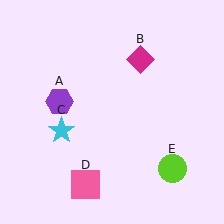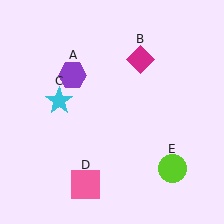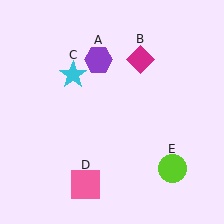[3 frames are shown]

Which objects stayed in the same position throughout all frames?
Magenta diamond (object B) and pink square (object D) and lime circle (object E) remained stationary.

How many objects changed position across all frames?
2 objects changed position: purple hexagon (object A), cyan star (object C).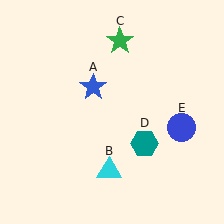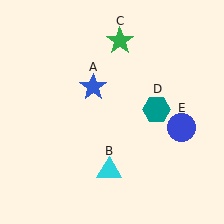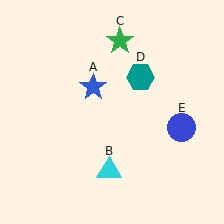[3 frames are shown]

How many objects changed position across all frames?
1 object changed position: teal hexagon (object D).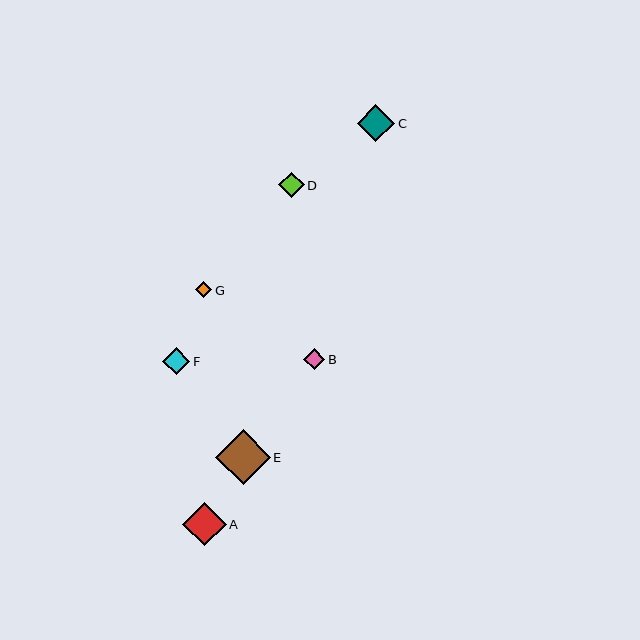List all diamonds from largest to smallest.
From largest to smallest: E, A, C, F, D, B, G.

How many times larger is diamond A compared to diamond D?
Diamond A is approximately 1.7 times the size of diamond D.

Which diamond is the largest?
Diamond E is the largest with a size of approximately 55 pixels.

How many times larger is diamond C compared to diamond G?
Diamond C is approximately 2.3 times the size of diamond G.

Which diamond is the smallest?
Diamond G is the smallest with a size of approximately 16 pixels.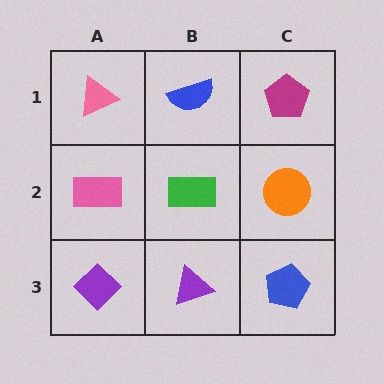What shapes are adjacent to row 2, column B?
A blue semicircle (row 1, column B), a purple triangle (row 3, column B), a pink rectangle (row 2, column A), an orange circle (row 2, column C).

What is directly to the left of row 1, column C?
A blue semicircle.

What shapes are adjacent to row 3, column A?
A pink rectangle (row 2, column A), a purple triangle (row 3, column B).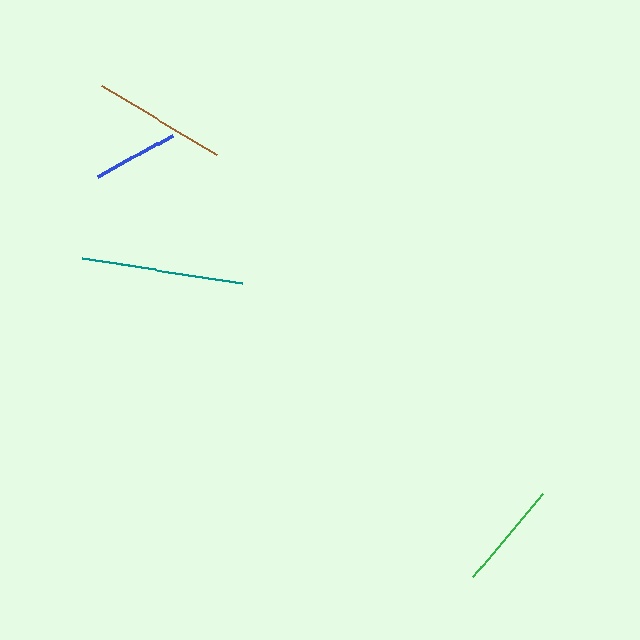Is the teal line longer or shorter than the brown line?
The teal line is longer than the brown line.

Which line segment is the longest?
The teal line is the longest at approximately 163 pixels.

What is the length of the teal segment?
The teal segment is approximately 163 pixels long.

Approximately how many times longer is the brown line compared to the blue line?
The brown line is approximately 1.6 times the length of the blue line.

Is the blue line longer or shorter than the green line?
The green line is longer than the blue line.